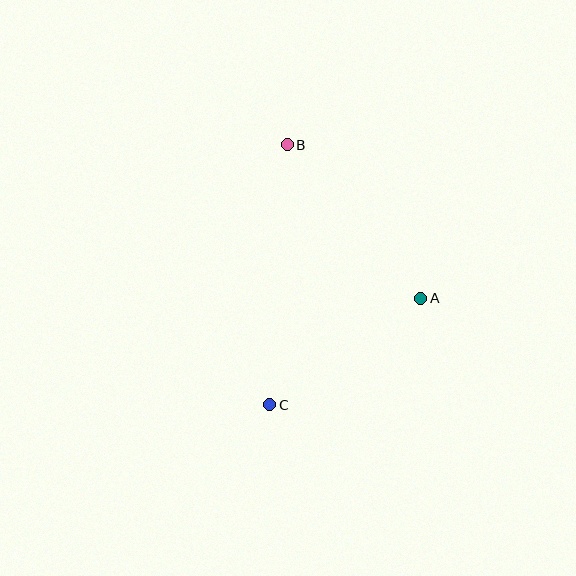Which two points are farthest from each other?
Points B and C are farthest from each other.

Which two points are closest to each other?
Points A and C are closest to each other.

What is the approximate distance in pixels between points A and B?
The distance between A and B is approximately 203 pixels.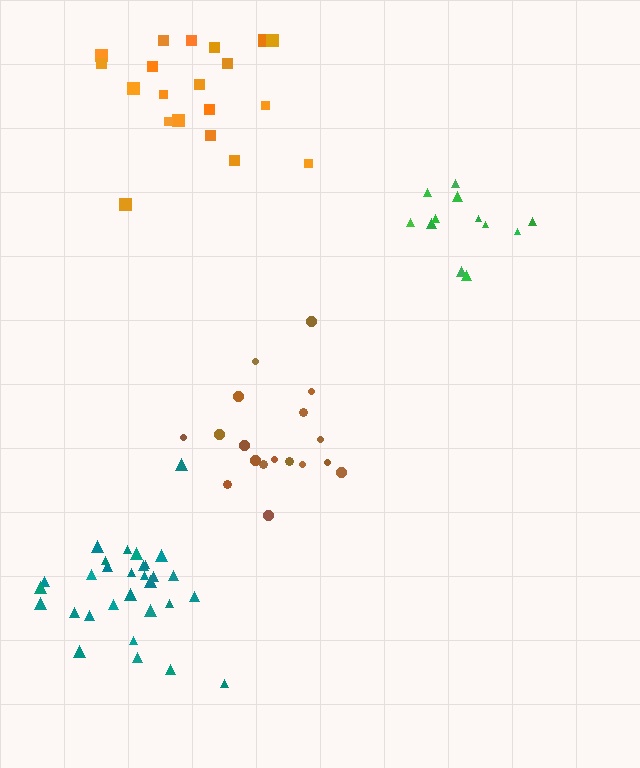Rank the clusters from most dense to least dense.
teal, orange, green, brown.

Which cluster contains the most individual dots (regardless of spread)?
Teal (30).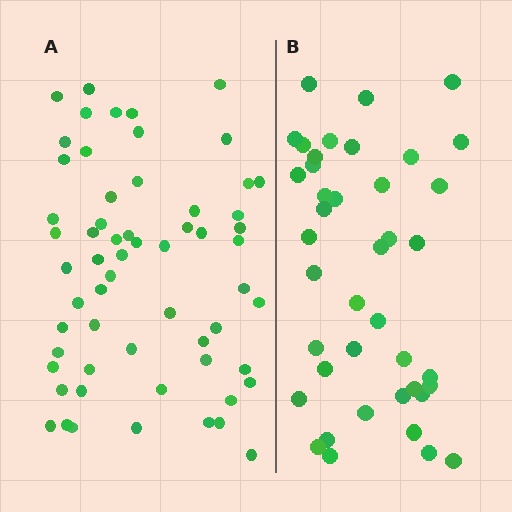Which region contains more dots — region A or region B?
Region A (the left region) has more dots.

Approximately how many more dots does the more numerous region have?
Region A has approximately 20 more dots than region B.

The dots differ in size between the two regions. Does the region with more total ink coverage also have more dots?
No. Region B has more total ink coverage because its dots are larger, but region A actually contains more individual dots. Total area can be misleading — the number of items is what matters here.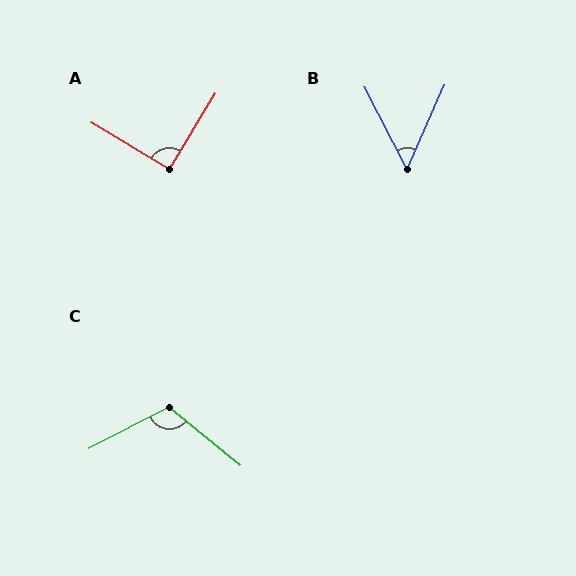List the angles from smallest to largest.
B (51°), A (91°), C (113°).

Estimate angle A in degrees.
Approximately 91 degrees.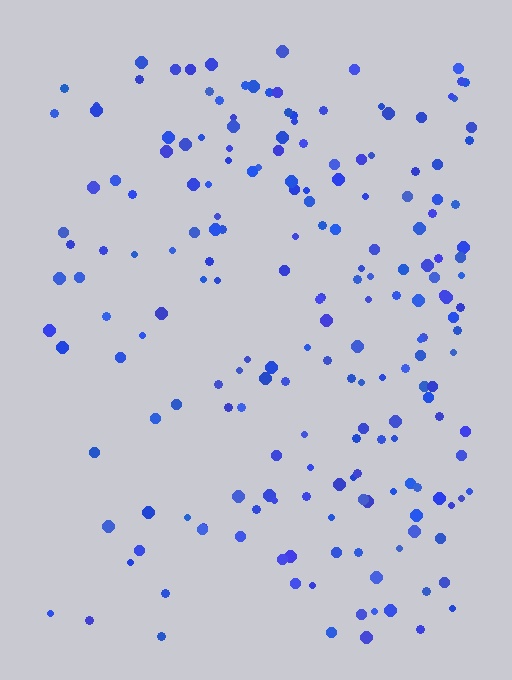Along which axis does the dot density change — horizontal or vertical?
Horizontal.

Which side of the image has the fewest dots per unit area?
The left.